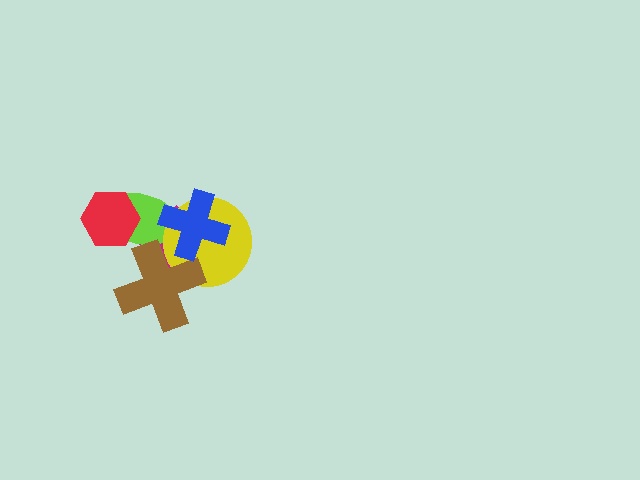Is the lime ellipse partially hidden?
Yes, it is partially covered by another shape.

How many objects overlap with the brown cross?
4 objects overlap with the brown cross.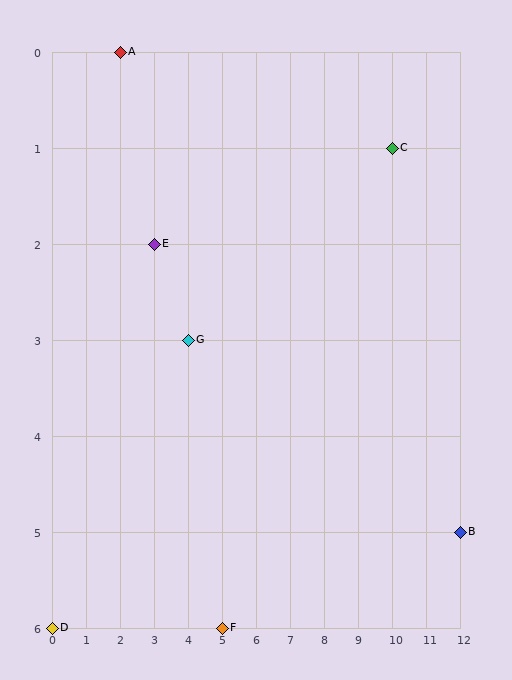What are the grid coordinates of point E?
Point E is at grid coordinates (3, 2).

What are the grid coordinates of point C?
Point C is at grid coordinates (10, 1).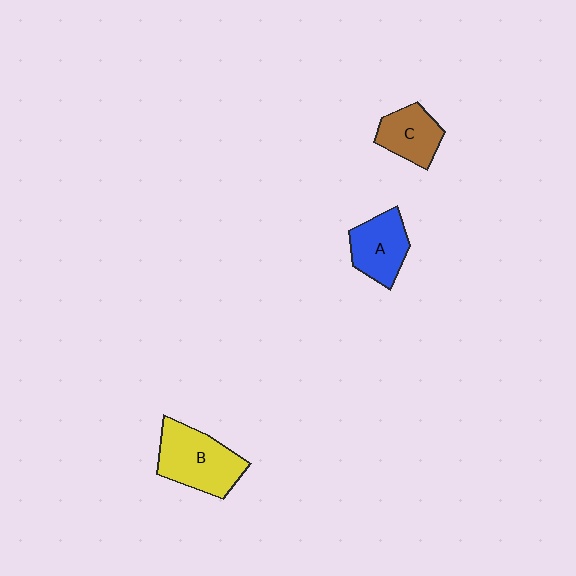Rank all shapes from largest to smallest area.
From largest to smallest: B (yellow), A (blue), C (brown).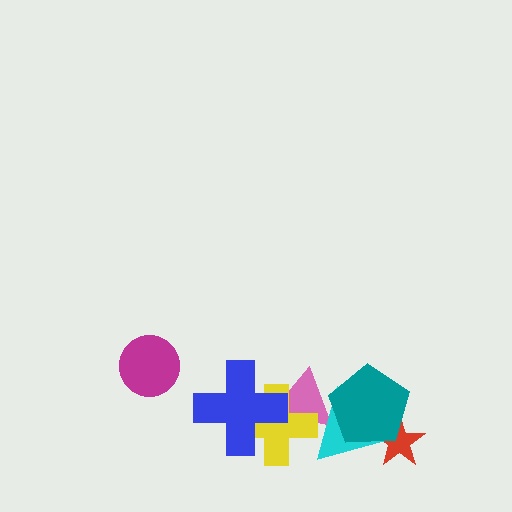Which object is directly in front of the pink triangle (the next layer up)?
The yellow cross is directly in front of the pink triangle.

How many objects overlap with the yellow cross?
3 objects overlap with the yellow cross.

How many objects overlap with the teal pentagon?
3 objects overlap with the teal pentagon.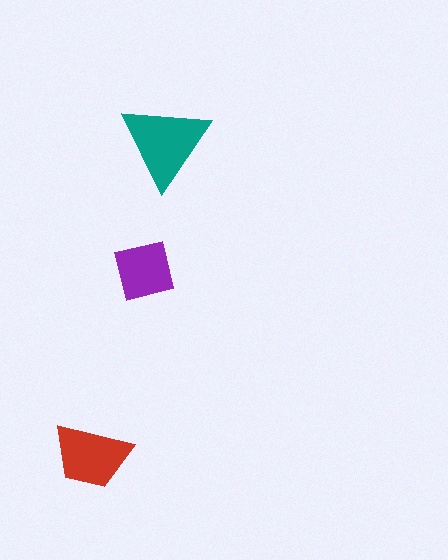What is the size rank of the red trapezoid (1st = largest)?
2nd.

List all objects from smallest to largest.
The purple square, the red trapezoid, the teal triangle.